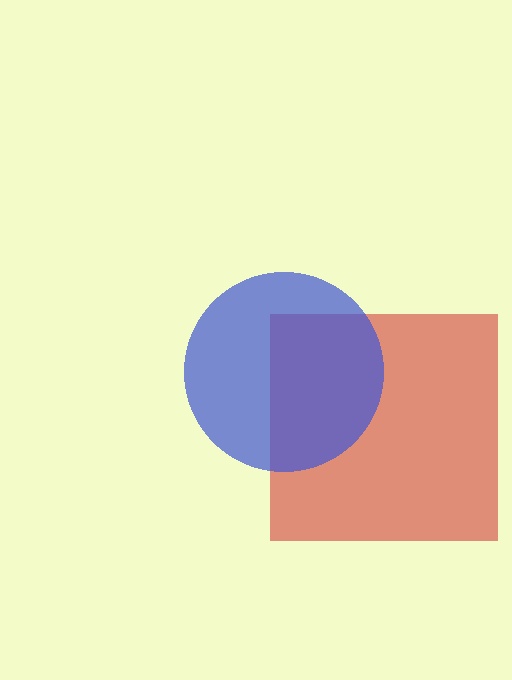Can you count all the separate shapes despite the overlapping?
Yes, there are 2 separate shapes.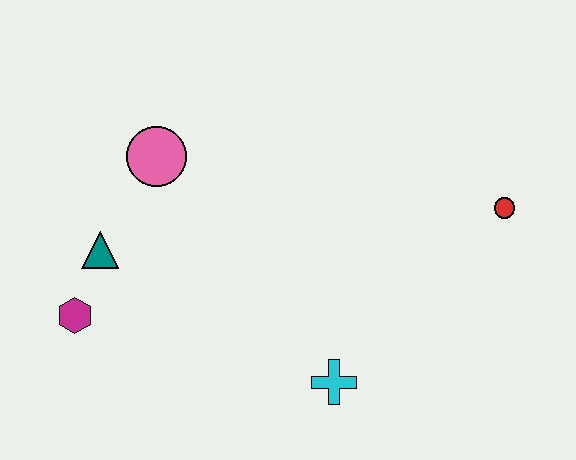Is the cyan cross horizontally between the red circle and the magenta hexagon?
Yes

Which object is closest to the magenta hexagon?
The teal triangle is closest to the magenta hexagon.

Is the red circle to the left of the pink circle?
No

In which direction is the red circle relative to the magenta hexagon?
The red circle is to the right of the magenta hexagon.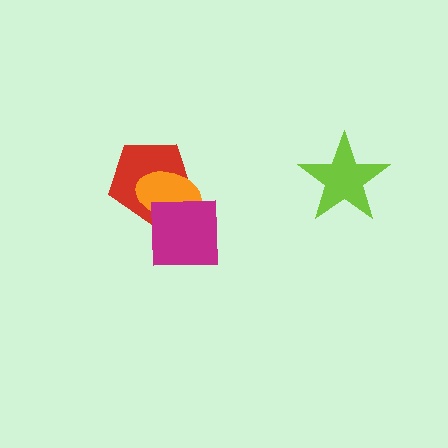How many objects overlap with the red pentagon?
2 objects overlap with the red pentagon.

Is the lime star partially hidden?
No, no other shape covers it.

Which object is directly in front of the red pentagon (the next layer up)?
The orange ellipse is directly in front of the red pentagon.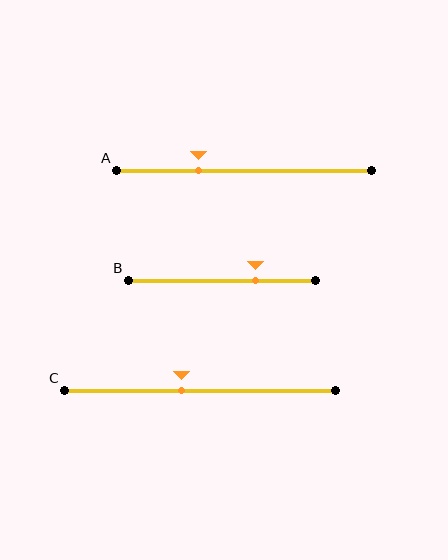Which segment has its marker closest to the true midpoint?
Segment C has its marker closest to the true midpoint.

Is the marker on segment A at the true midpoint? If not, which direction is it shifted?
No, the marker on segment A is shifted to the left by about 18% of the segment length.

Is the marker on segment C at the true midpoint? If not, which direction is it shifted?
No, the marker on segment C is shifted to the left by about 7% of the segment length.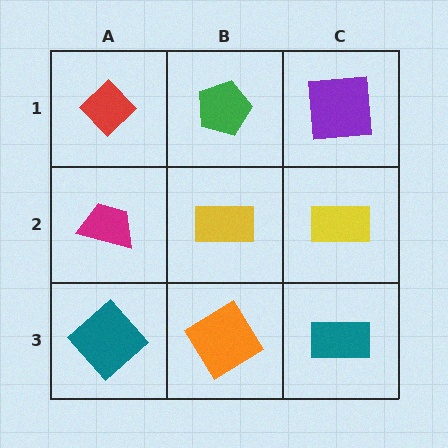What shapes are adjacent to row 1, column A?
A magenta trapezoid (row 2, column A), a green pentagon (row 1, column B).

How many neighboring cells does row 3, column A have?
2.